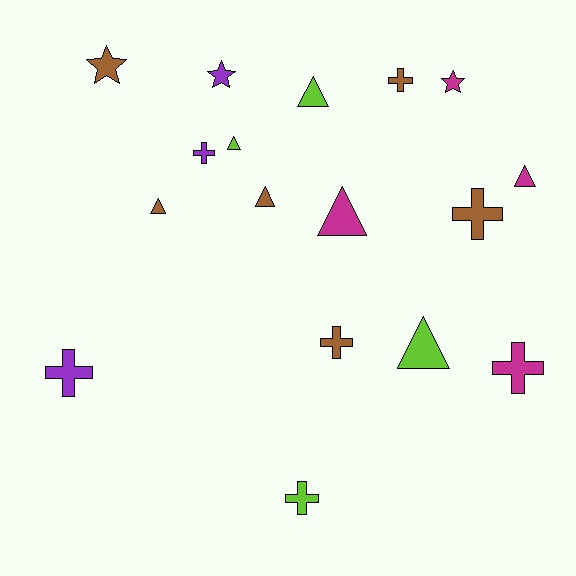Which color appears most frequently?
Brown, with 6 objects.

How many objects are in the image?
There are 17 objects.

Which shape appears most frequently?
Cross, with 7 objects.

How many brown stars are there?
There is 1 brown star.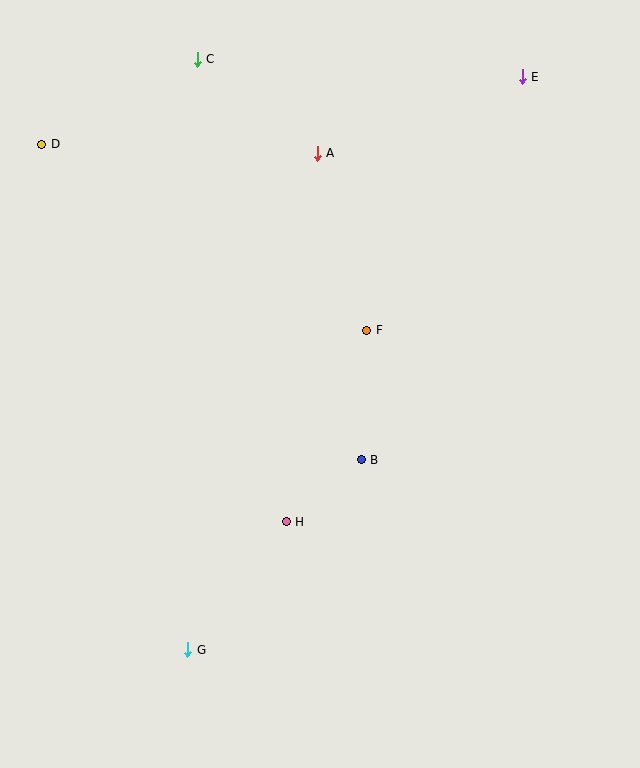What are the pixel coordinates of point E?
Point E is at (522, 77).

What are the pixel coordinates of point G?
Point G is at (188, 650).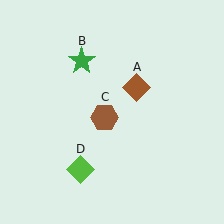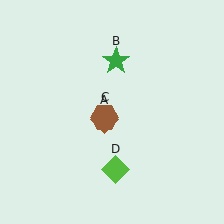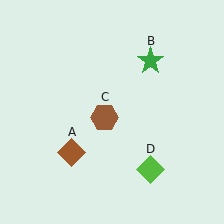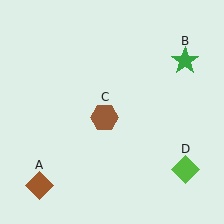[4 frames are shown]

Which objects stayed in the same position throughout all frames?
Brown hexagon (object C) remained stationary.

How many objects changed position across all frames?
3 objects changed position: brown diamond (object A), green star (object B), lime diamond (object D).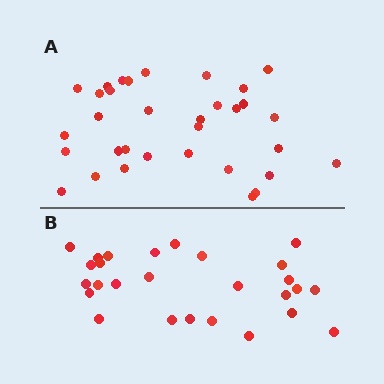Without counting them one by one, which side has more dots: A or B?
Region A (the top region) has more dots.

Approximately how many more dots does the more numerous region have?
Region A has about 6 more dots than region B.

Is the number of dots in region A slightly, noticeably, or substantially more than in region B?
Region A has only slightly more — the two regions are fairly close. The ratio is roughly 1.2 to 1.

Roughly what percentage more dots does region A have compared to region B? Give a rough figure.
About 20% more.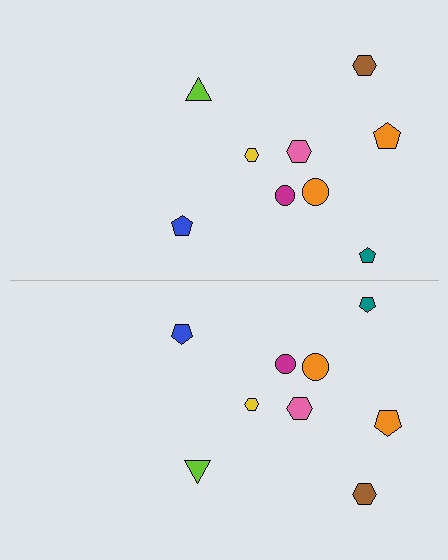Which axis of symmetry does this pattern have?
The pattern has a horizontal axis of symmetry running through the center of the image.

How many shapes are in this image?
There are 18 shapes in this image.